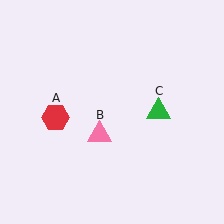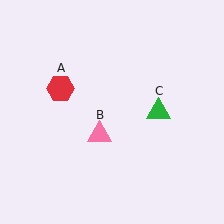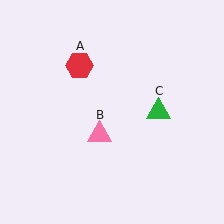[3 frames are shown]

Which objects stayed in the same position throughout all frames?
Pink triangle (object B) and green triangle (object C) remained stationary.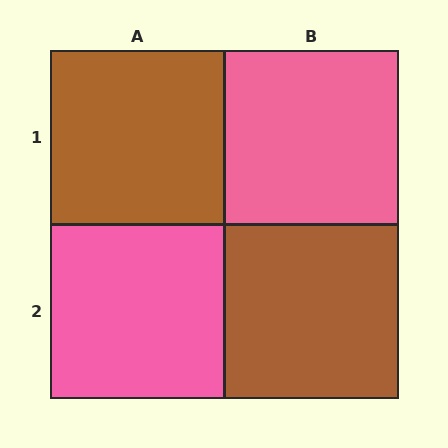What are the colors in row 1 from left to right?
Brown, pink.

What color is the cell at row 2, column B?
Brown.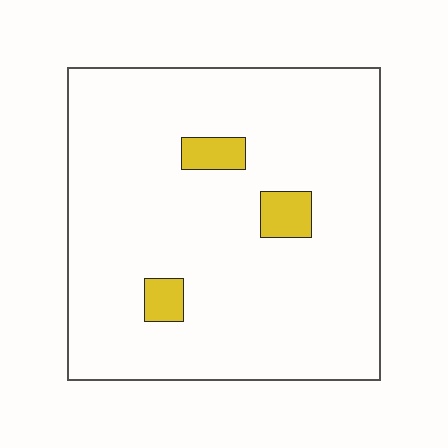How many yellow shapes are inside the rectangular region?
3.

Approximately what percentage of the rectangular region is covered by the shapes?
Approximately 5%.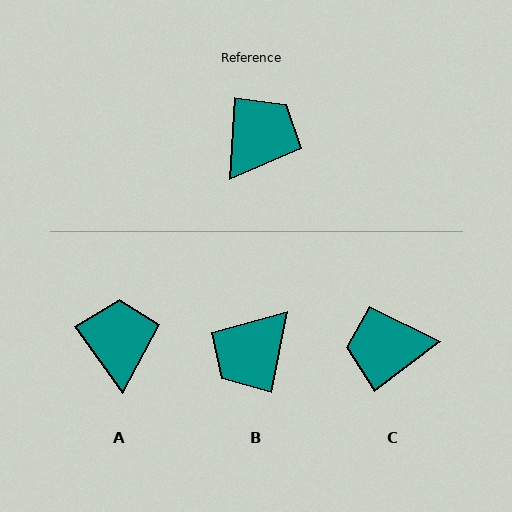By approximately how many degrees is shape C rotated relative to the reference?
Approximately 130 degrees counter-clockwise.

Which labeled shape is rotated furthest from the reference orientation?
B, about 172 degrees away.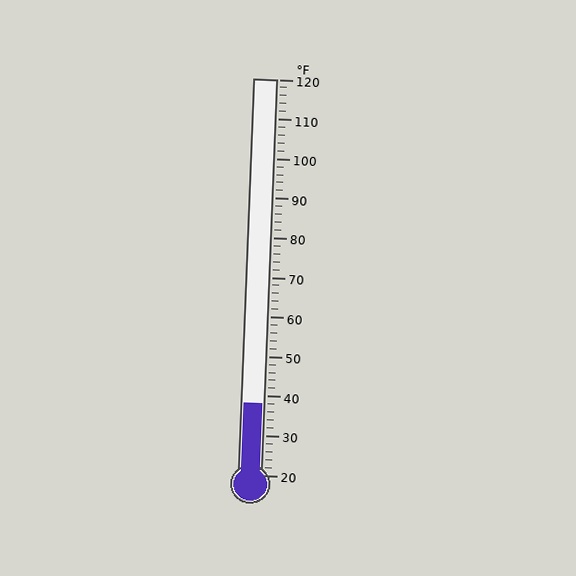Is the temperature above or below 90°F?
The temperature is below 90°F.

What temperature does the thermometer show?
The thermometer shows approximately 38°F.